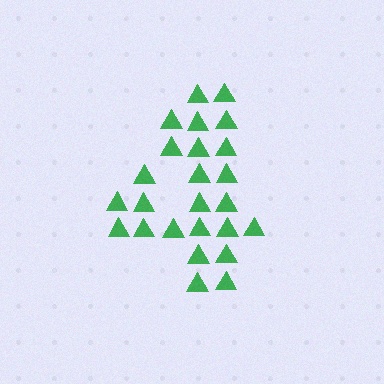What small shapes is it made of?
It is made of small triangles.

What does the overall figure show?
The overall figure shows the digit 4.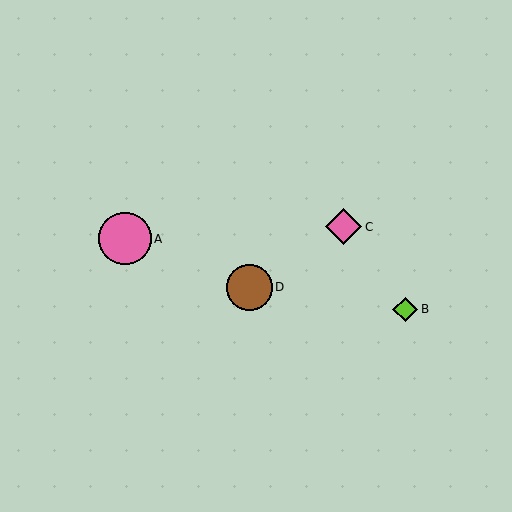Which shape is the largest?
The pink circle (labeled A) is the largest.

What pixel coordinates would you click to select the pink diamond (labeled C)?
Click at (344, 227) to select the pink diamond C.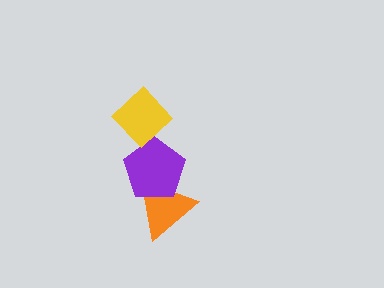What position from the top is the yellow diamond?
The yellow diamond is 1st from the top.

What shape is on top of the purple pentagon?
The yellow diamond is on top of the purple pentagon.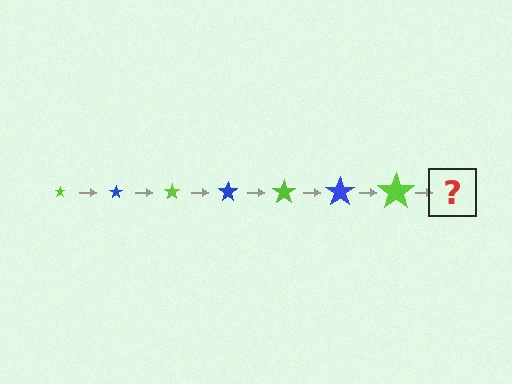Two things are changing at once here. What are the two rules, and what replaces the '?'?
The two rules are that the star grows larger each step and the color cycles through lime and blue. The '?' should be a blue star, larger than the previous one.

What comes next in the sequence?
The next element should be a blue star, larger than the previous one.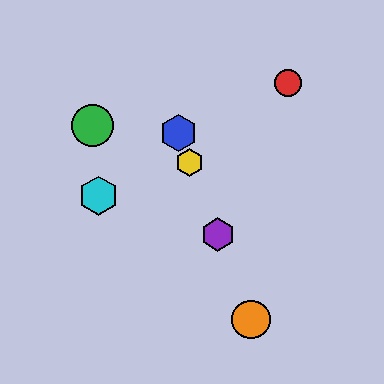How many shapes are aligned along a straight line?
4 shapes (the blue hexagon, the yellow hexagon, the purple hexagon, the orange circle) are aligned along a straight line.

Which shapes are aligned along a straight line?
The blue hexagon, the yellow hexagon, the purple hexagon, the orange circle are aligned along a straight line.